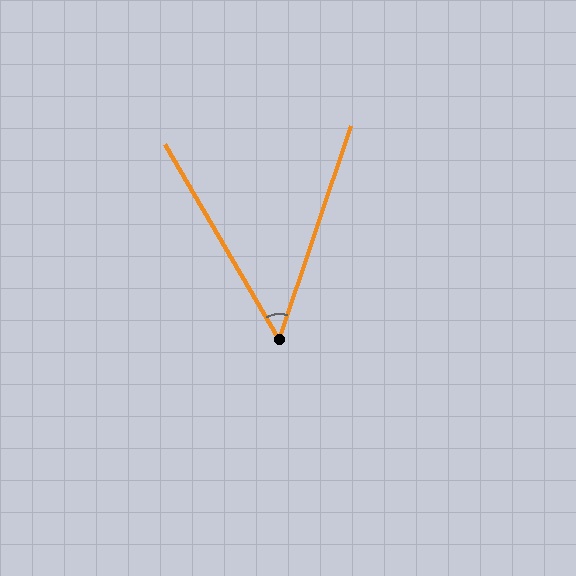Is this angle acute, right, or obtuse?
It is acute.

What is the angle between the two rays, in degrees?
Approximately 49 degrees.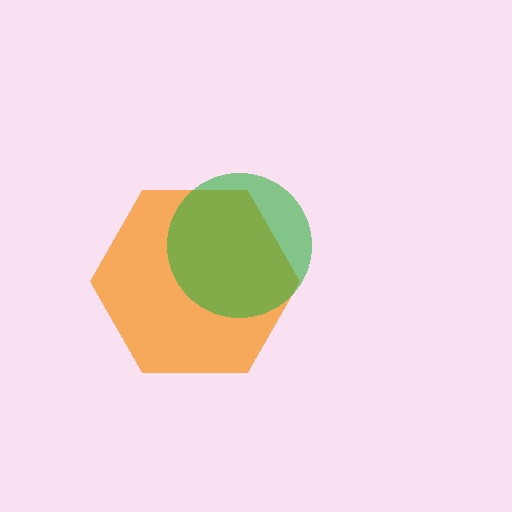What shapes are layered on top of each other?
The layered shapes are: an orange hexagon, a green circle.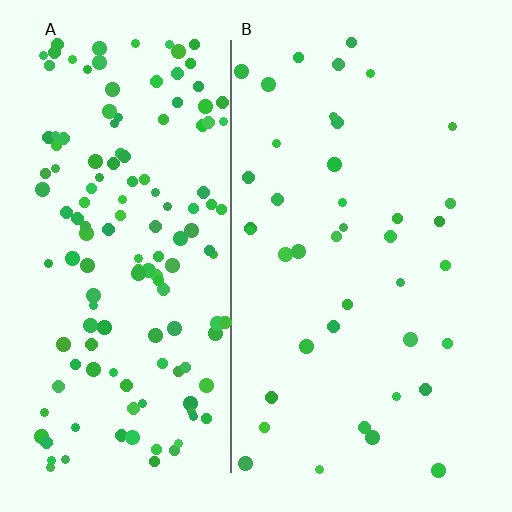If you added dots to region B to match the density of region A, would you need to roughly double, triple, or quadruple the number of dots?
Approximately quadruple.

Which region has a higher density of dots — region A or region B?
A (the left).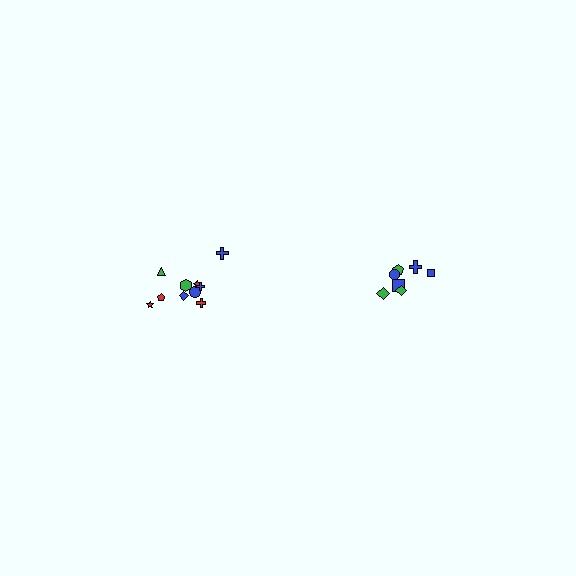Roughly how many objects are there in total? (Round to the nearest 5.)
Roughly 20 objects in total.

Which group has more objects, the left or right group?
The left group.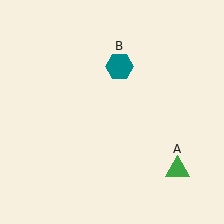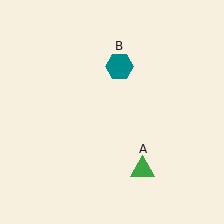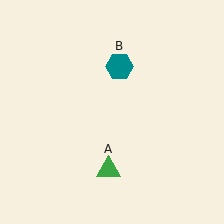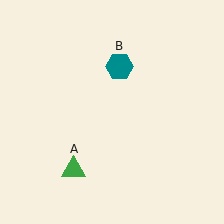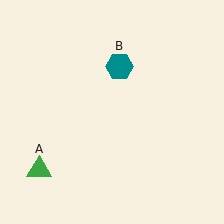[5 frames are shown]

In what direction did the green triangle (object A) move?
The green triangle (object A) moved left.